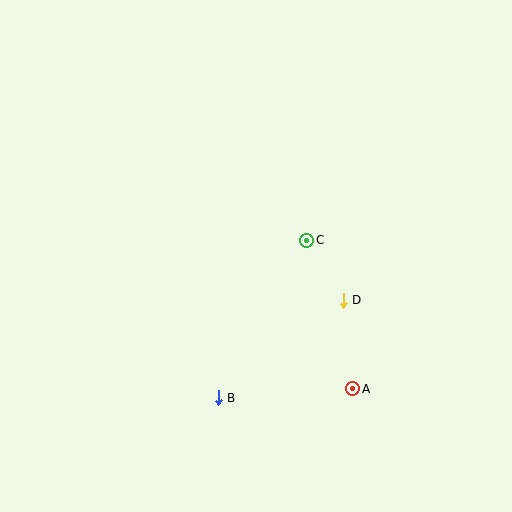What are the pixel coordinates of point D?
Point D is at (343, 300).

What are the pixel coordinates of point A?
Point A is at (353, 389).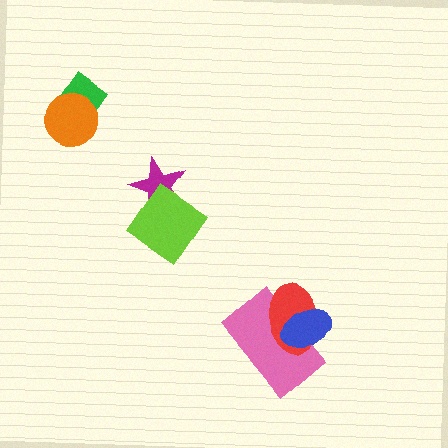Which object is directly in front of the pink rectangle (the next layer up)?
The red ellipse is directly in front of the pink rectangle.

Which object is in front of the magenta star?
The lime diamond is in front of the magenta star.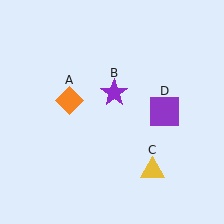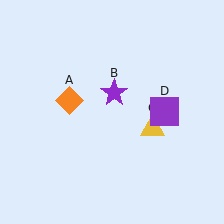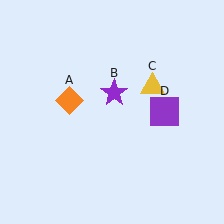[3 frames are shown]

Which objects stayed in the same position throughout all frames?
Orange diamond (object A) and purple star (object B) and purple square (object D) remained stationary.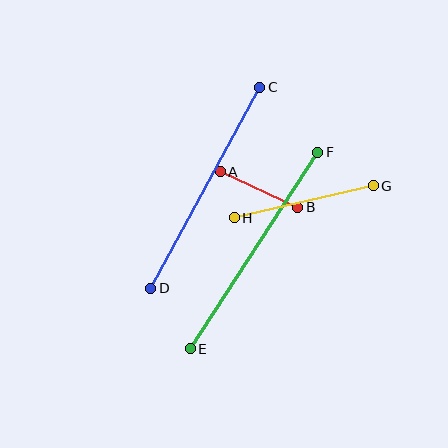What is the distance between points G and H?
The distance is approximately 143 pixels.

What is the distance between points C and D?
The distance is approximately 229 pixels.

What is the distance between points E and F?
The distance is approximately 234 pixels.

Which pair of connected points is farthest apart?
Points E and F are farthest apart.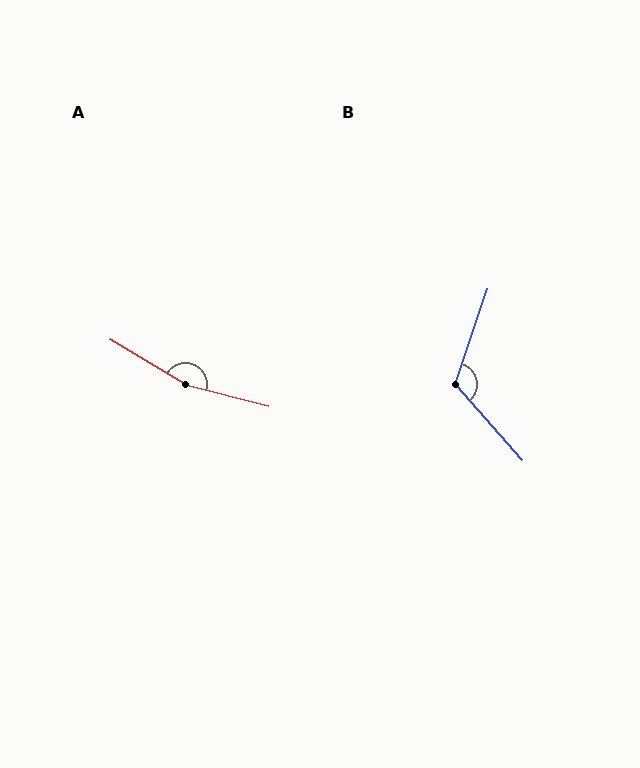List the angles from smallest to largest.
B (119°), A (164°).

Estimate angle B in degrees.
Approximately 119 degrees.